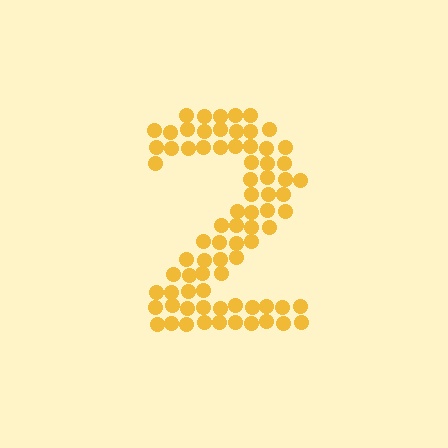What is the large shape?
The large shape is the digit 2.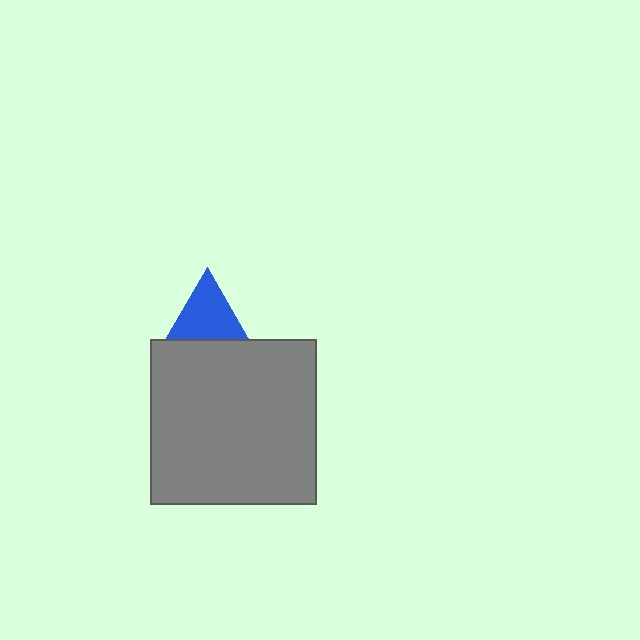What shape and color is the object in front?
The object in front is a gray square.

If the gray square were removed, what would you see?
You would see the complete blue triangle.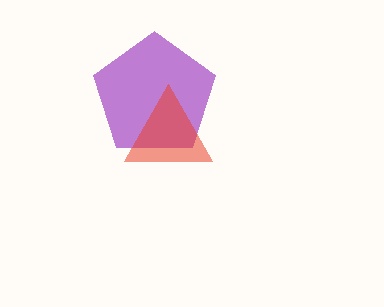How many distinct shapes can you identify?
There are 2 distinct shapes: a purple pentagon, a red triangle.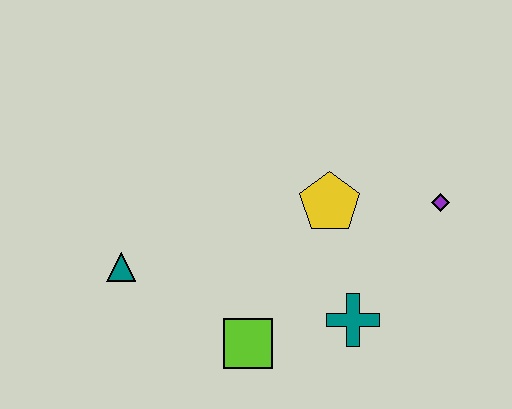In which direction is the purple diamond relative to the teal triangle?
The purple diamond is to the right of the teal triangle.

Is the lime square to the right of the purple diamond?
No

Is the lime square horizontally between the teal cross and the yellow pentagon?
No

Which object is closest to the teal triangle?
The lime square is closest to the teal triangle.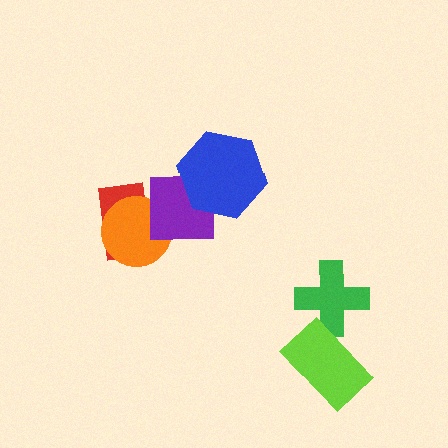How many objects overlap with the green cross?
1 object overlaps with the green cross.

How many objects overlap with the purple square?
3 objects overlap with the purple square.